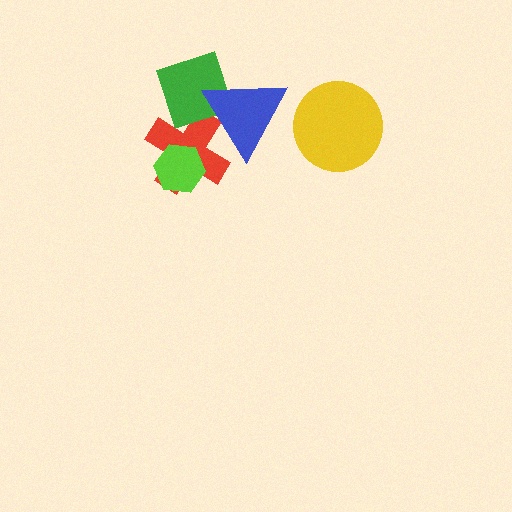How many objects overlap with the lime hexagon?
1 object overlaps with the lime hexagon.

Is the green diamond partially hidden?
Yes, it is partially covered by another shape.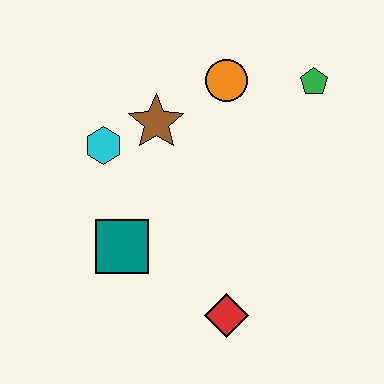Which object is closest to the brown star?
The cyan hexagon is closest to the brown star.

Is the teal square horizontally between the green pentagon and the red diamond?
No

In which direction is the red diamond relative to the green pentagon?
The red diamond is below the green pentagon.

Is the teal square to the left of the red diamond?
Yes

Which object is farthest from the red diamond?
The green pentagon is farthest from the red diamond.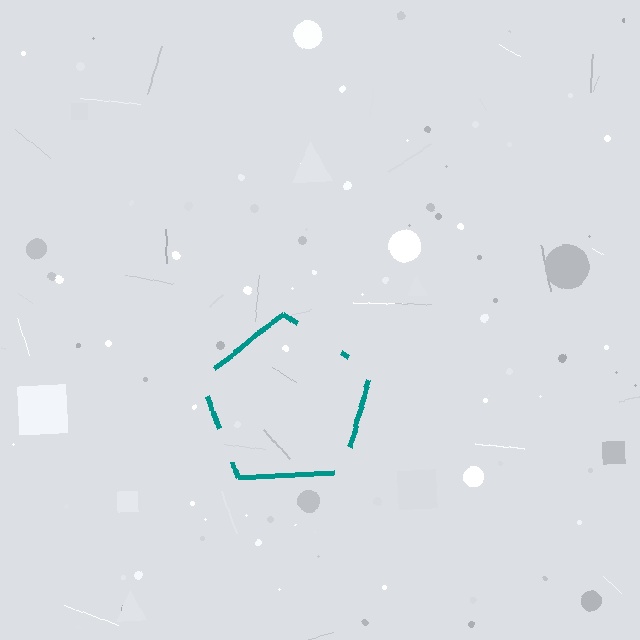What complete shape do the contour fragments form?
The contour fragments form a pentagon.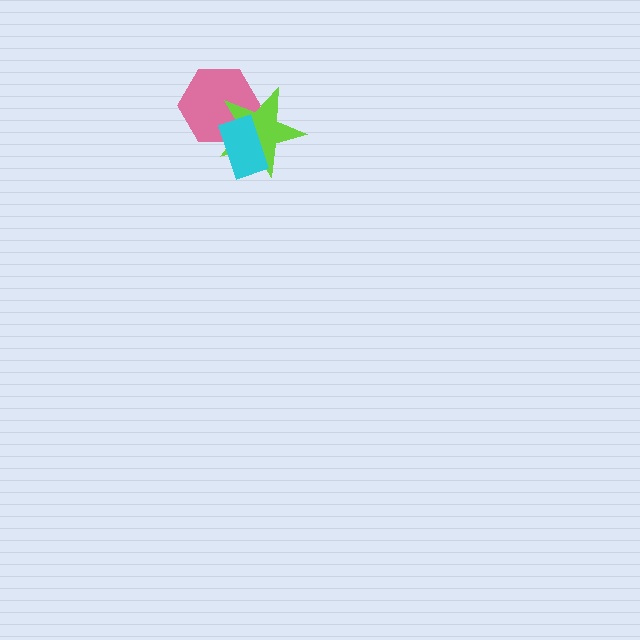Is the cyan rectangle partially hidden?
No, no other shape covers it.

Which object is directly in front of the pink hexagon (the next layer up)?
The lime star is directly in front of the pink hexagon.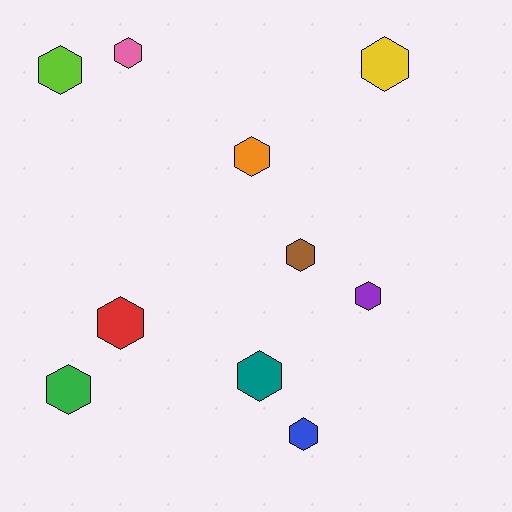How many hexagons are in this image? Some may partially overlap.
There are 10 hexagons.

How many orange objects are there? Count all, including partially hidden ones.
There is 1 orange object.